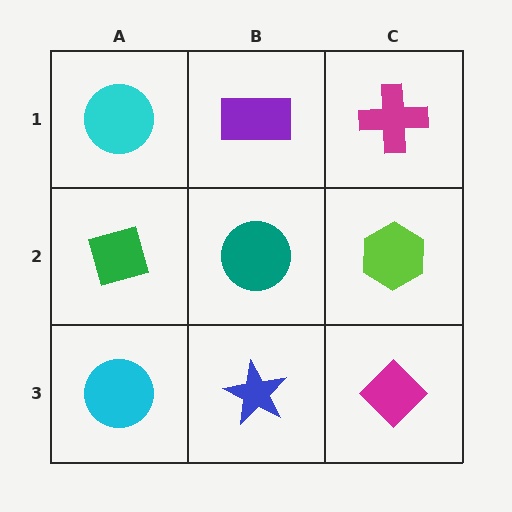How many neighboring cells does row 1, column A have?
2.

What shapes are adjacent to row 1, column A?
A green diamond (row 2, column A), a purple rectangle (row 1, column B).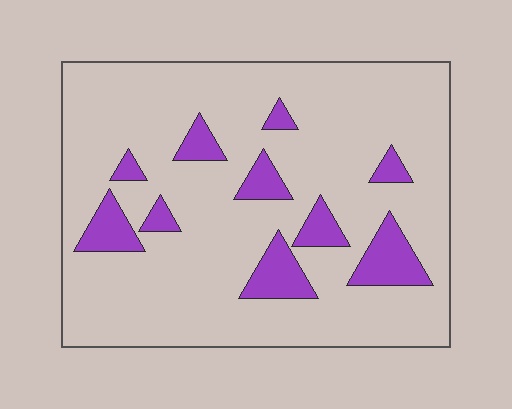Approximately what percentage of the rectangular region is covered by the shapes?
Approximately 15%.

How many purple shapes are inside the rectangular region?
10.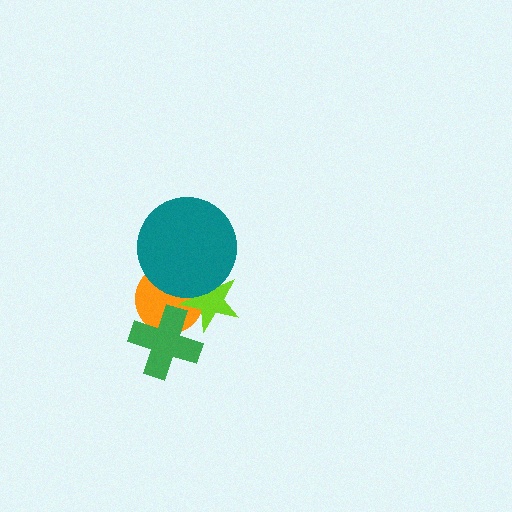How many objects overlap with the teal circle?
2 objects overlap with the teal circle.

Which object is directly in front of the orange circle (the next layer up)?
The green cross is directly in front of the orange circle.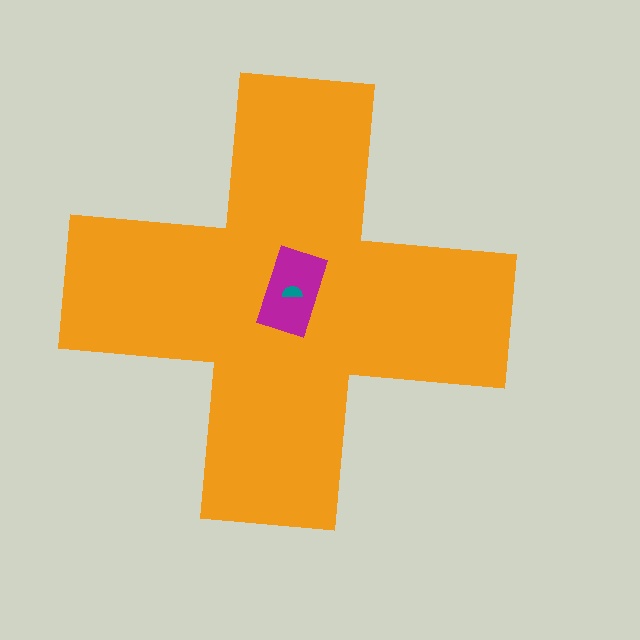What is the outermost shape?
The orange cross.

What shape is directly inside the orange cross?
The magenta rectangle.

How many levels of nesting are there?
3.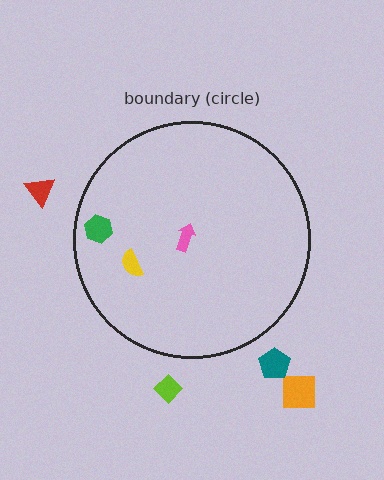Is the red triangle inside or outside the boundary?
Outside.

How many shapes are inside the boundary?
3 inside, 4 outside.